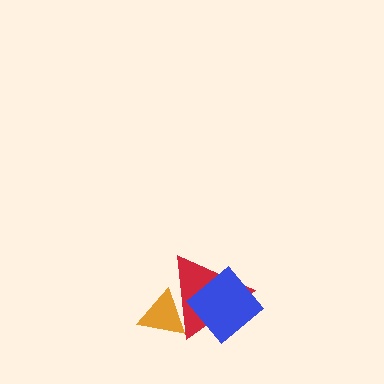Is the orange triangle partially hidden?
Yes, it is partially covered by another shape.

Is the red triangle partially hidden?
Yes, it is partially covered by another shape.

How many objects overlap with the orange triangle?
1 object overlaps with the orange triangle.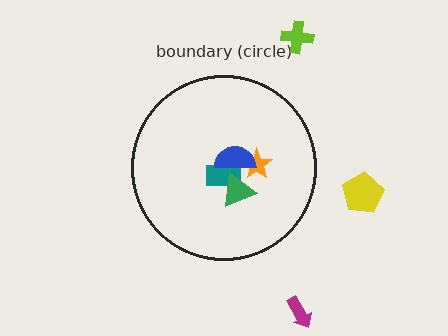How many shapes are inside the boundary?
4 inside, 3 outside.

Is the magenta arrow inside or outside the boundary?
Outside.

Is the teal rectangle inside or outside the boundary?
Inside.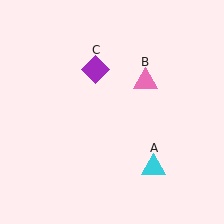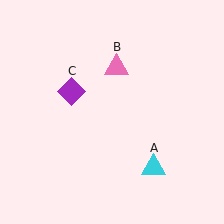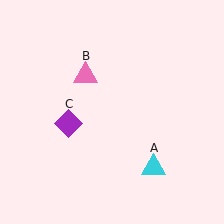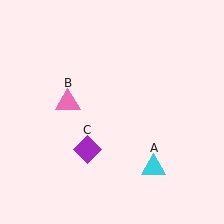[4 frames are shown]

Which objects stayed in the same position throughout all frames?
Cyan triangle (object A) remained stationary.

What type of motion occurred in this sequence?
The pink triangle (object B), purple diamond (object C) rotated counterclockwise around the center of the scene.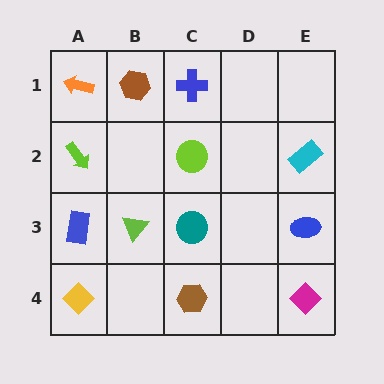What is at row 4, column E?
A magenta diamond.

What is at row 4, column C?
A brown hexagon.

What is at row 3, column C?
A teal circle.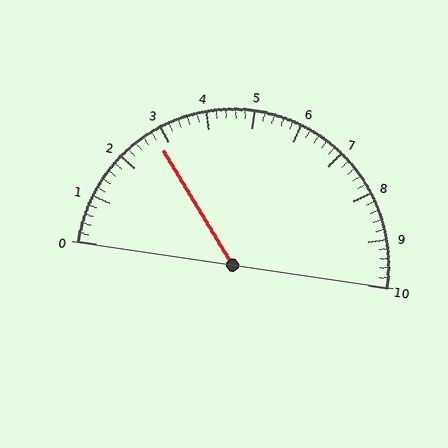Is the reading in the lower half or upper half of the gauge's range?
The reading is in the lower half of the range (0 to 10).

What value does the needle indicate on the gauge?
The needle indicates approximately 2.8.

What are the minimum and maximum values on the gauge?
The gauge ranges from 0 to 10.